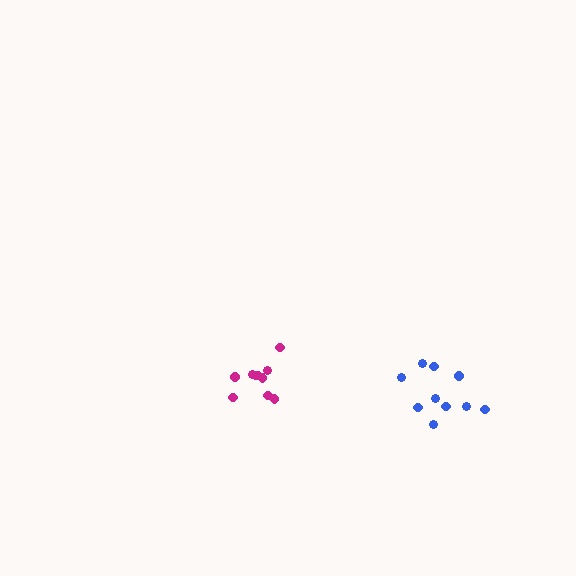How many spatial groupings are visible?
There are 2 spatial groupings.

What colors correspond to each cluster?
The clusters are colored: magenta, blue.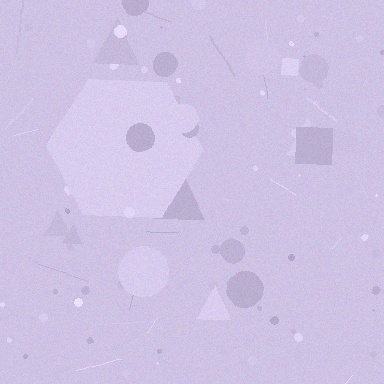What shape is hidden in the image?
A hexagon is hidden in the image.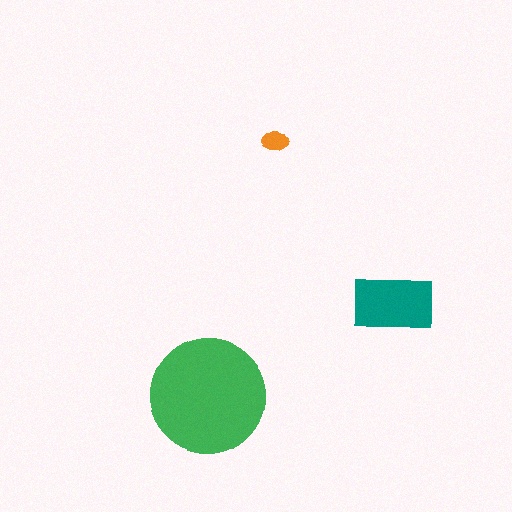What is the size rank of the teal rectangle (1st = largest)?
2nd.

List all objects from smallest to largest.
The orange ellipse, the teal rectangle, the green circle.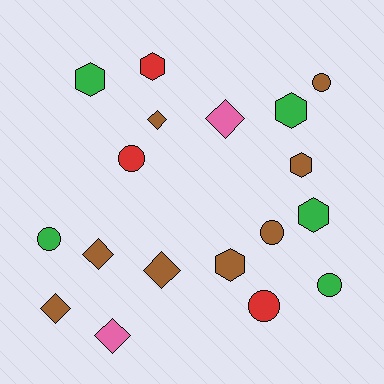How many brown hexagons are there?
There are 2 brown hexagons.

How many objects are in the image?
There are 18 objects.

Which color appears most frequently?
Brown, with 8 objects.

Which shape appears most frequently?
Hexagon, with 6 objects.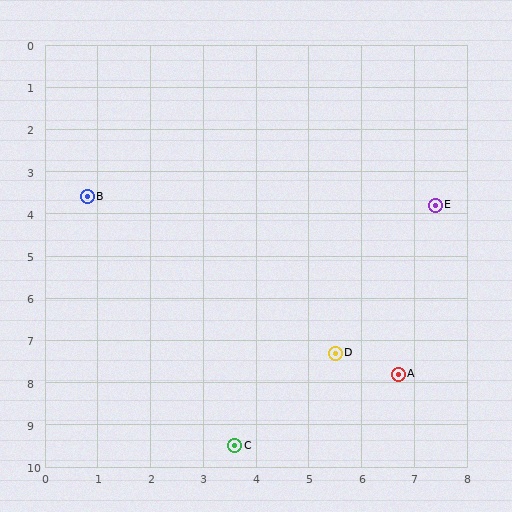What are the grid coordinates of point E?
Point E is at approximately (7.4, 3.8).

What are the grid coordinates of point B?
Point B is at approximately (0.8, 3.6).